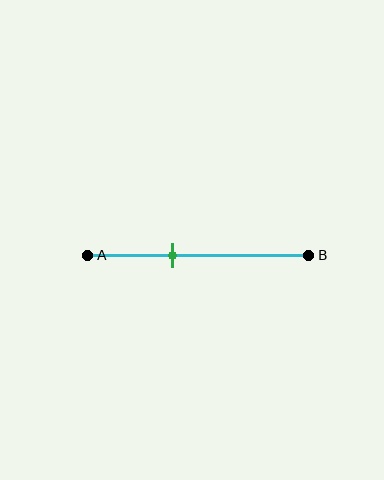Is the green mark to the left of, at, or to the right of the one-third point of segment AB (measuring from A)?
The green mark is to the right of the one-third point of segment AB.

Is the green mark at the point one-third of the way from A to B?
No, the mark is at about 40% from A, not at the 33% one-third point.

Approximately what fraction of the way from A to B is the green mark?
The green mark is approximately 40% of the way from A to B.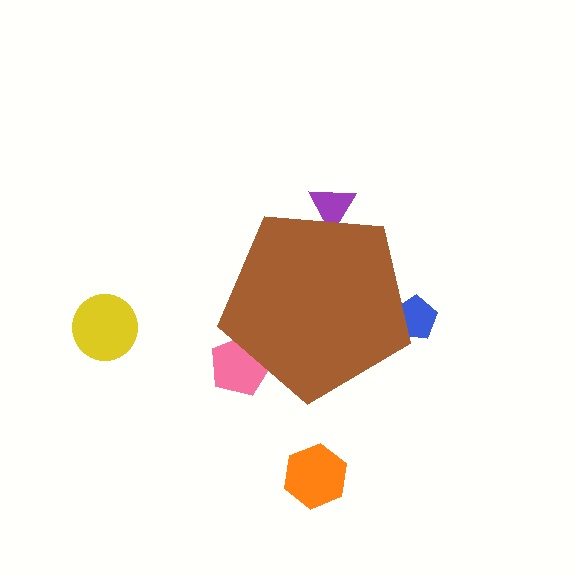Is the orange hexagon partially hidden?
No, the orange hexagon is fully visible.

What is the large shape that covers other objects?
A brown pentagon.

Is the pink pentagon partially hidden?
Yes, the pink pentagon is partially hidden behind the brown pentagon.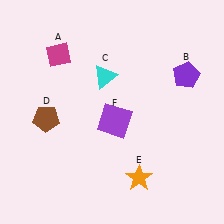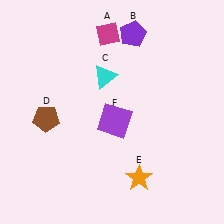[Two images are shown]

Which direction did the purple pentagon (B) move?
The purple pentagon (B) moved left.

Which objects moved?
The objects that moved are: the magenta diamond (A), the purple pentagon (B).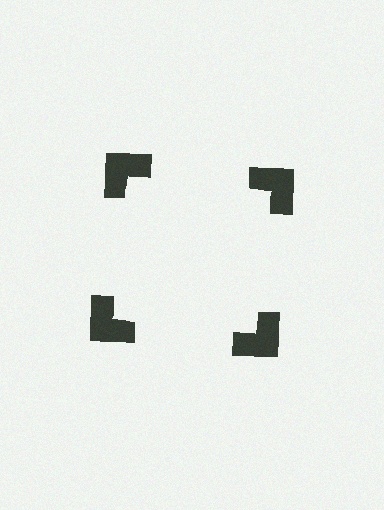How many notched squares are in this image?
There are 4 — one at each vertex of the illusory square.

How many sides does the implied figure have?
4 sides.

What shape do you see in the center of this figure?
An illusory square — its edges are inferred from the aligned wedge cuts in the notched squares, not physically drawn.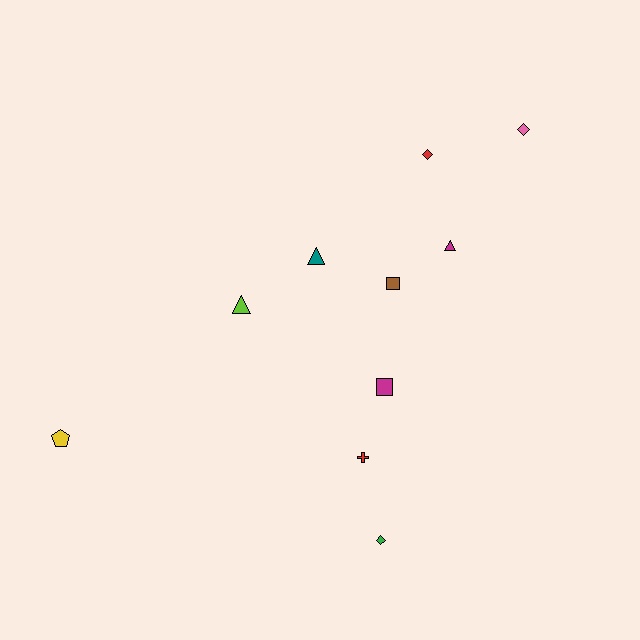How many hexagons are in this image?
There are no hexagons.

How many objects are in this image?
There are 10 objects.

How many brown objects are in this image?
There is 1 brown object.